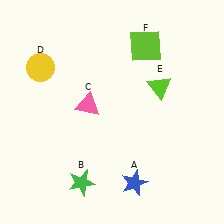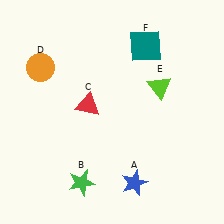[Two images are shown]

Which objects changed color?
C changed from pink to red. D changed from yellow to orange. F changed from lime to teal.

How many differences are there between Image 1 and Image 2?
There are 3 differences between the two images.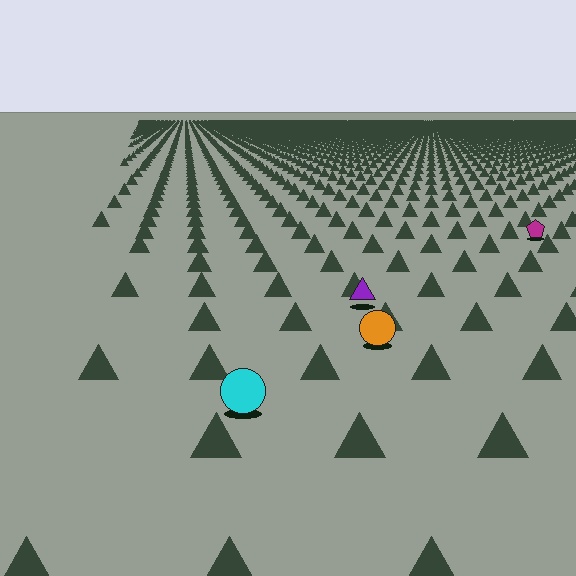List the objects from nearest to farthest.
From nearest to farthest: the cyan circle, the orange circle, the purple triangle, the magenta pentagon.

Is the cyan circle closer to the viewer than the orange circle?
Yes. The cyan circle is closer — you can tell from the texture gradient: the ground texture is coarser near it.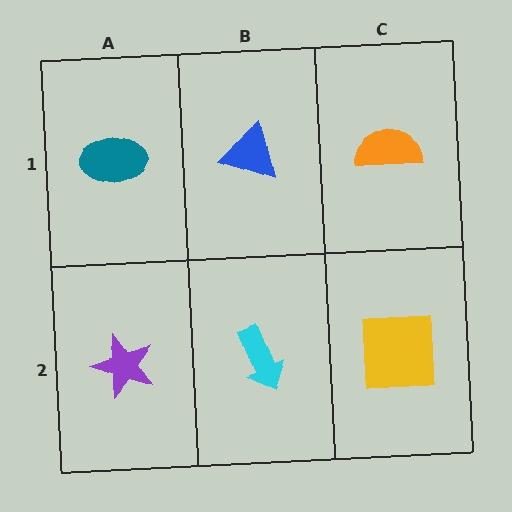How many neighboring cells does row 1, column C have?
2.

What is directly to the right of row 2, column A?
A cyan arrow.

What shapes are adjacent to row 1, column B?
A cyan arrow (row 2, column B), a teal ellipse (row 1, column A), an orange semicircle (row 1, column C).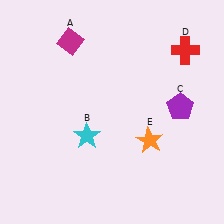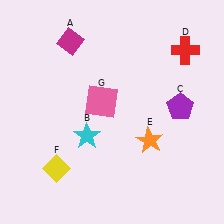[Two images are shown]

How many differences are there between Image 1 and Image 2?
There are 2 differences between the two images.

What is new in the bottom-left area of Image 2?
A yellow diamond (F) was added in the bottom-left area of Image 2.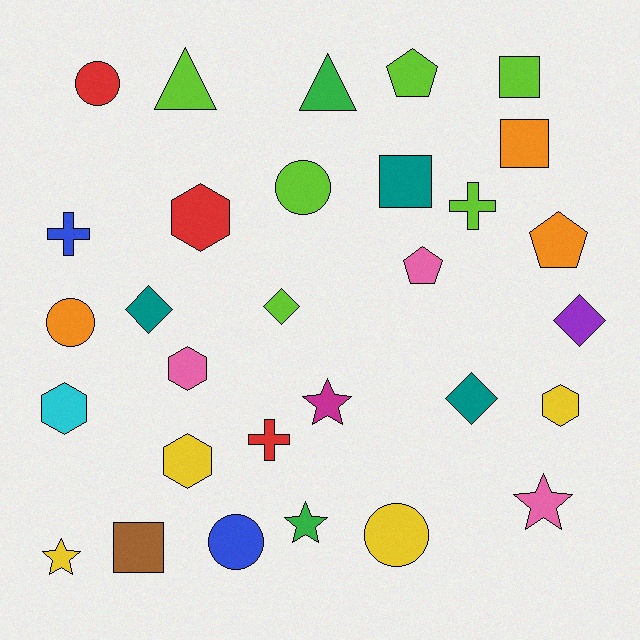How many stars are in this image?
There are 4 stars.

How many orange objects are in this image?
There are 3 orange objects.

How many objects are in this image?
There are 30 objects.